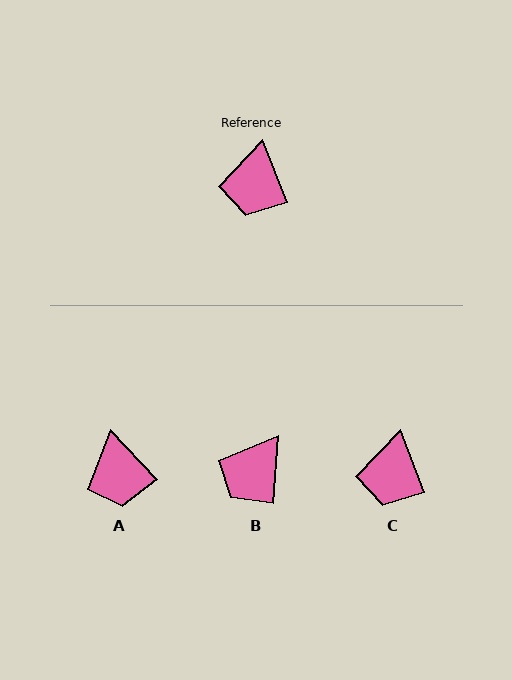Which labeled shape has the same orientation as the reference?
C.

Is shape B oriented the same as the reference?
No, it is off by about 25 degrees.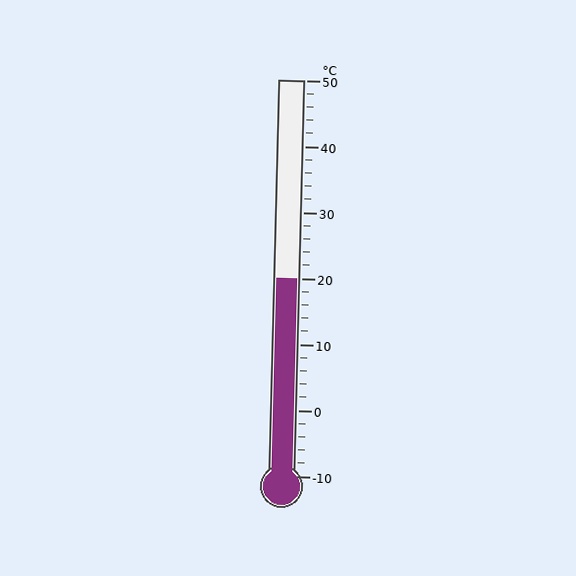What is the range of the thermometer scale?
The thermometer scale ranges from -10°C to 50°C.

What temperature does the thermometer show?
The thermometer shows approximately 20°C.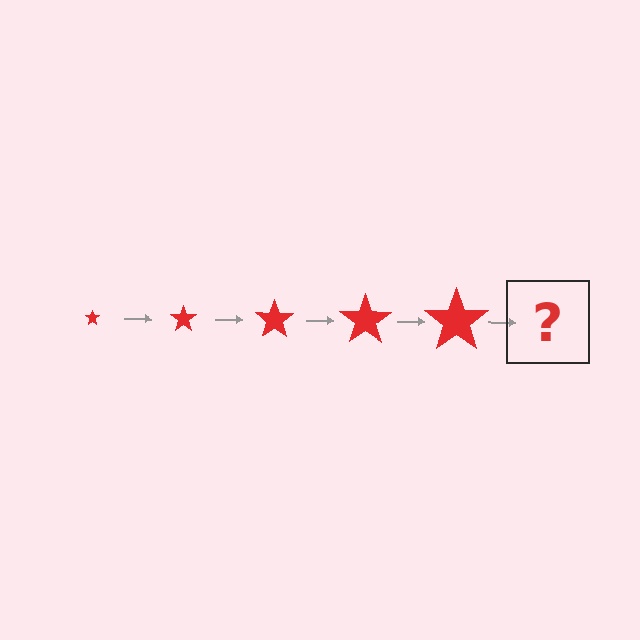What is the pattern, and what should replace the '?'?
The pattern is that the star gets progressively larger each step. The '?' should be a red star, larger than the previous one.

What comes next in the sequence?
The next element should be a red star, larger than the previous one.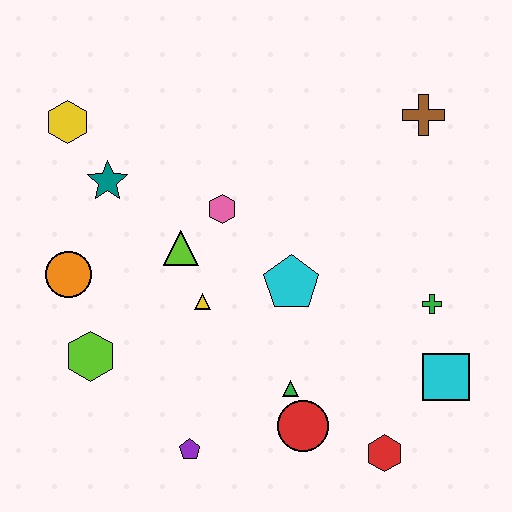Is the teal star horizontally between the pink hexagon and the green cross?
No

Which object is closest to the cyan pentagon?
The yellow triangle is closest to the cyan pentagon.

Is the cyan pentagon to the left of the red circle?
Yes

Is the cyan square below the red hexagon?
No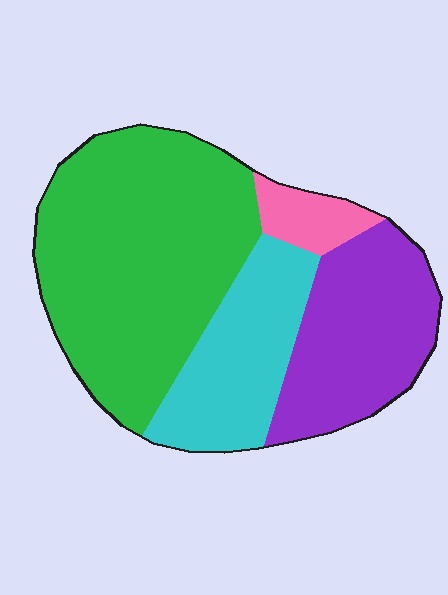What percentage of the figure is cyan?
Cyan covers 21% of the figure.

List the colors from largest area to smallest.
From largest to smallest: green, purple, cyan, pink.